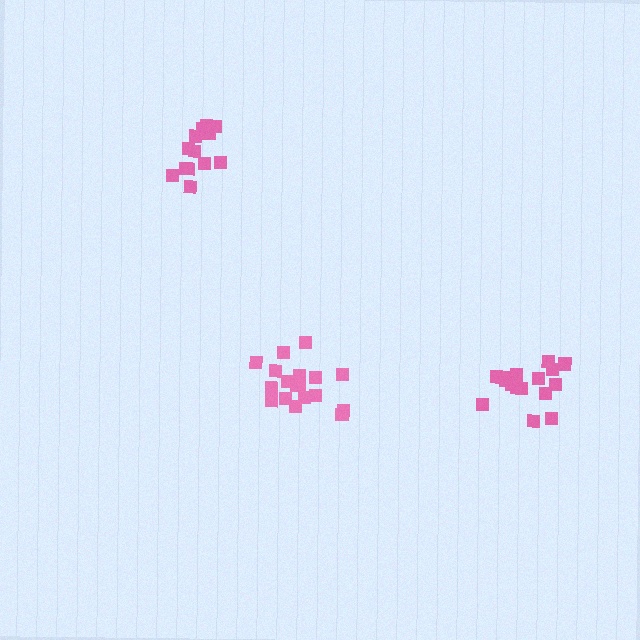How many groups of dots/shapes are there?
There are 3 groups.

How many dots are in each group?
Group 1: 18 dots, Group 2: 17 dots, Group 3: 15 dots (50 total).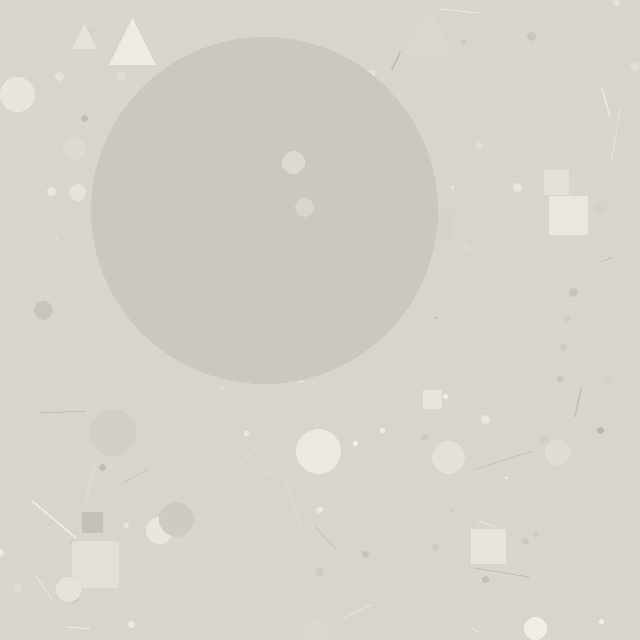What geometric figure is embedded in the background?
A circle is embedded in the background.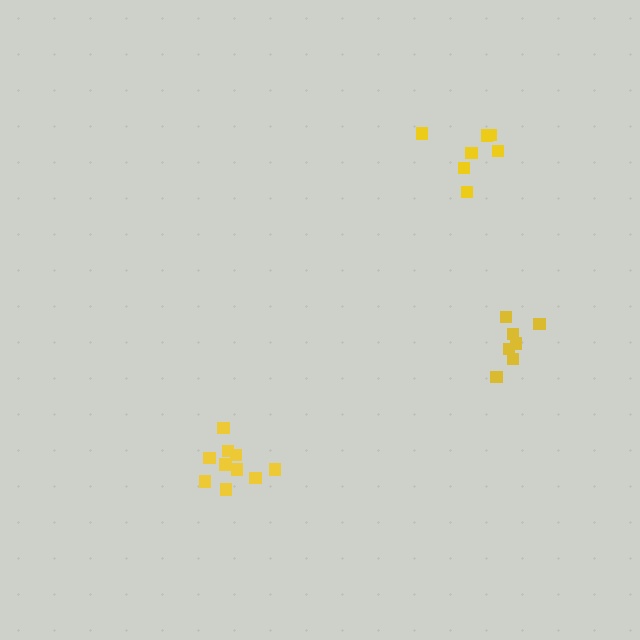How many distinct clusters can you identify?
There are 3 distinct clusters.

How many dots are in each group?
Group 1: 10 dots, Group 2: 7 dots, Group 3: 7 dots (24 total).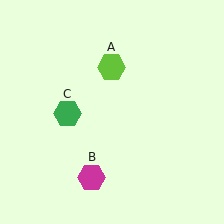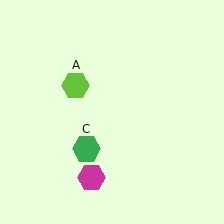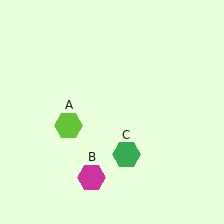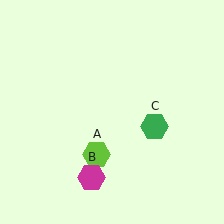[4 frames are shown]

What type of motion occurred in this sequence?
The lime hexagon (object A), green hexagon (object C) rotated counterclockwise around the center of the scene.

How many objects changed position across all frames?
2 objects changed position: lime hexagon (object A), green hexagon (object C).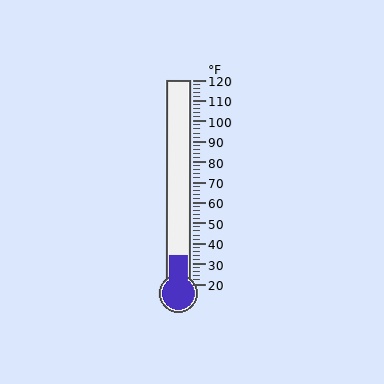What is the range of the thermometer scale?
The thermometer scale ranges from 20°F to 120°F.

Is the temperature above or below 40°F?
The temperature is below 40°F.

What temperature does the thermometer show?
The thermometer shows approximately 34°F.